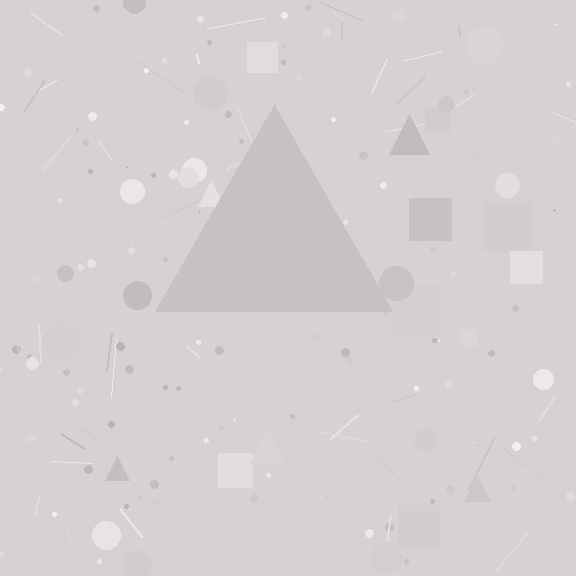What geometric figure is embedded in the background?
A triangle is embedded in the background.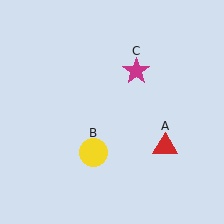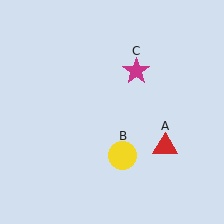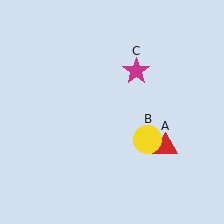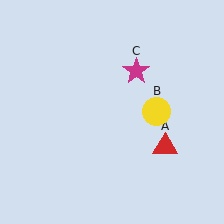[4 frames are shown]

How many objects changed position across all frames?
1 object changed position: yellow circle (object B).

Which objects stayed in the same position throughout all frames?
Red triangle (object A) and magenta star (object C) remained stationary.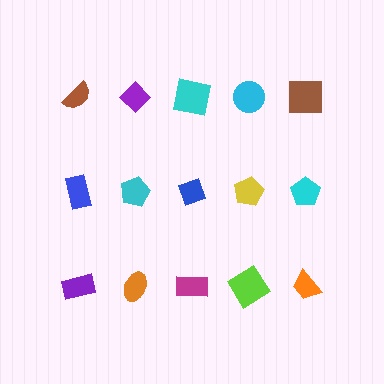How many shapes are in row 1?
5 shapes.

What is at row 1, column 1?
A brown semicircle.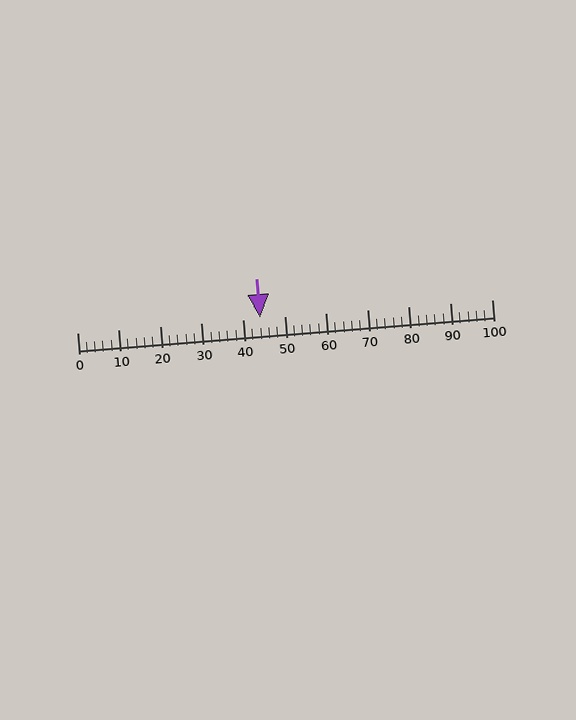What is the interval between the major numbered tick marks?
The major tick marks are spaced 10 units apart.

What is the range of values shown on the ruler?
The ruler shows values from 0 to 100.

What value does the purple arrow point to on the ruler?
The purple arrow points to approximately 44.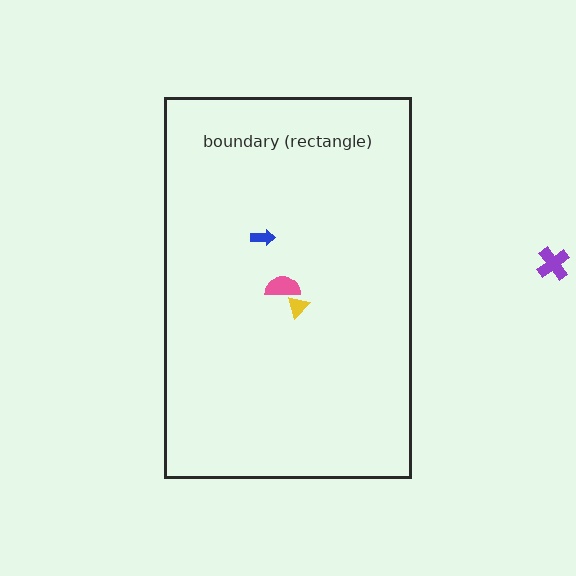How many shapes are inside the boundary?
3 inside, 1 outside.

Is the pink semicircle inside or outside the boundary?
Inside.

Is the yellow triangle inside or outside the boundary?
Inside.